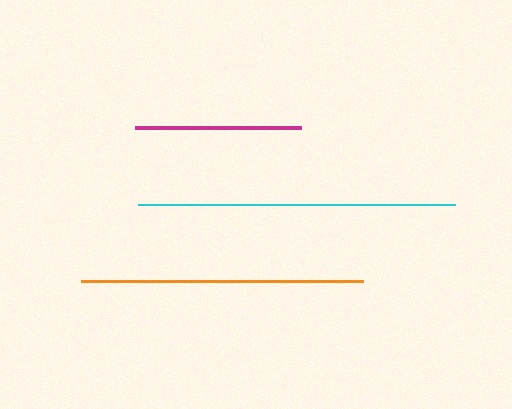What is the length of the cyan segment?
The cyan segment is approximately 317 pixels long.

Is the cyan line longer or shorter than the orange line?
The cyan line is longer than the orange line.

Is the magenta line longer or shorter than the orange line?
The orange line is longer than the magenta line.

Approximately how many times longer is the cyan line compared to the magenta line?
The cyan line is approximately 1.9 times the length of the magenta line.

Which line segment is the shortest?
The magenta line is the shortest at approximately 166 pixels.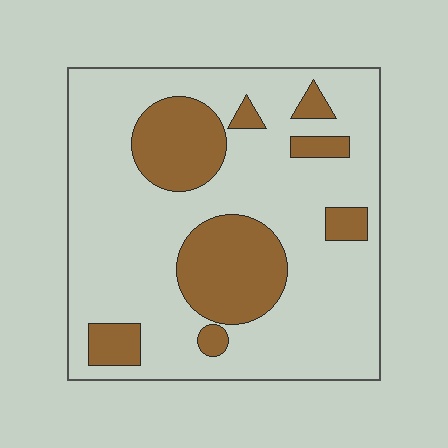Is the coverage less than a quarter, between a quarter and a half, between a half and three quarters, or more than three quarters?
Less than a quarter.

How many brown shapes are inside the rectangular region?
8.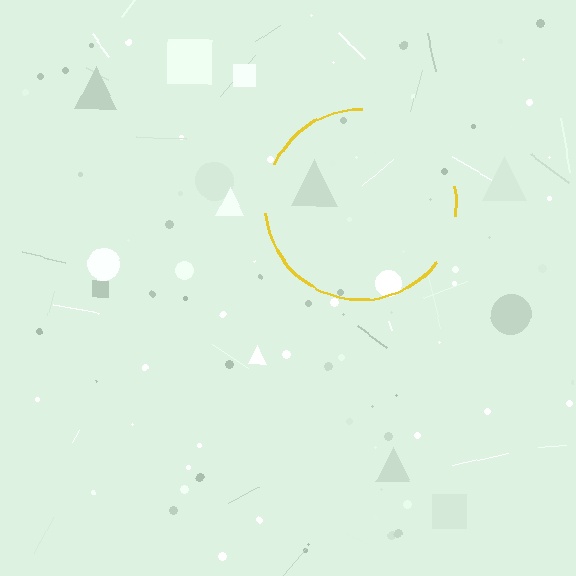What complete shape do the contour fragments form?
The contour fragments form a circle.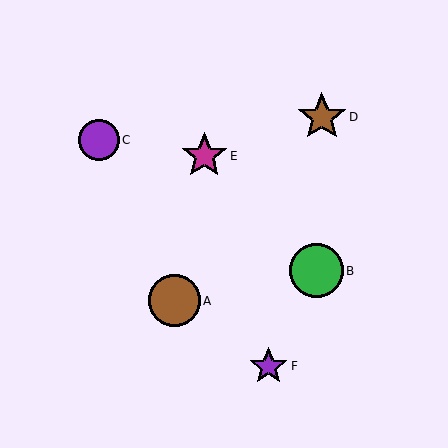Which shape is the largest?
The green circle (labeled B) is the largest.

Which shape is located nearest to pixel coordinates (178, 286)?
The brown circle (labeled A) at (175, 301) is nearest to that location.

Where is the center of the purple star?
The center of the purple star is at (269, 366).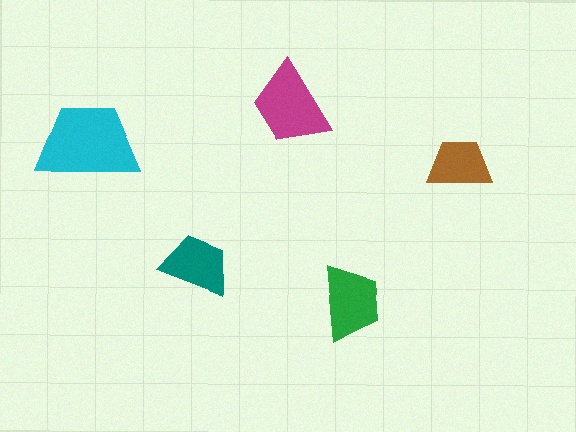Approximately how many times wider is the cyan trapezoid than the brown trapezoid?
About 1.5 times wider.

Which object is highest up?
The magenta trapezoid is topmost.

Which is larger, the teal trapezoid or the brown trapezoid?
The teal one.